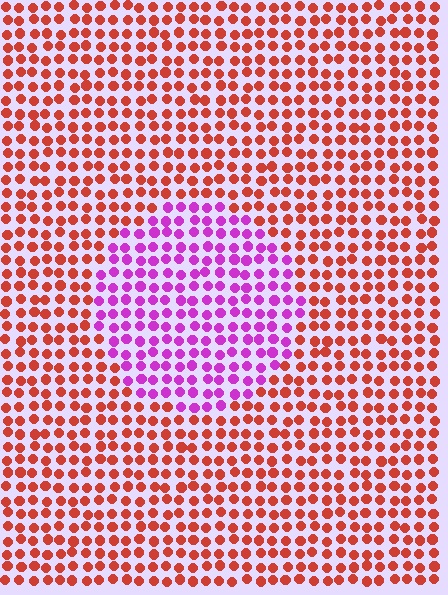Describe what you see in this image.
The image is filled with small red elements in a uniform arrangement. A circle-shaped region is visible where the elements are tinted to a slightly different hue, forming a subtle color boundary.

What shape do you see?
I see a circle.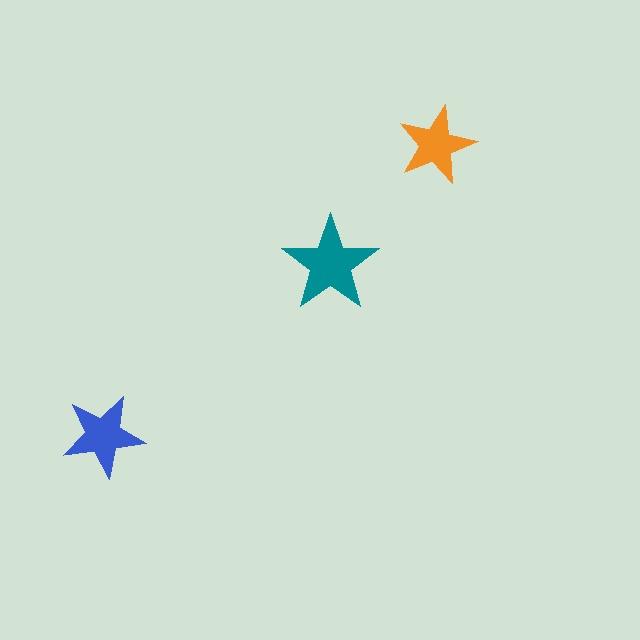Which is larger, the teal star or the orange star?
The teal one.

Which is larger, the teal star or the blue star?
The teal one.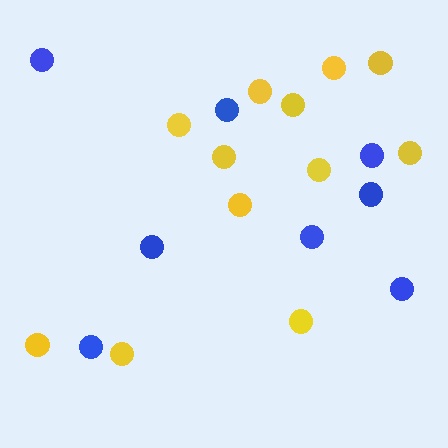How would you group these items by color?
There are 2 groups: one group of yellow circles (12) and one group of blue circles (8).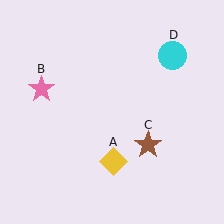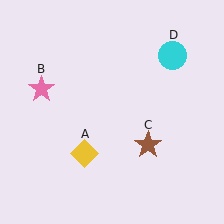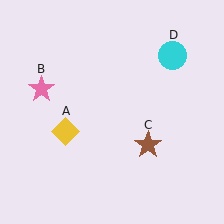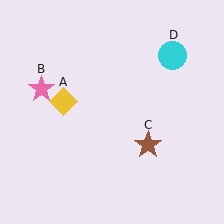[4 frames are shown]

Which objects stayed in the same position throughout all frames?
Pink star (object B) and brown star (object C) and cyan circle (object D) remained stationary.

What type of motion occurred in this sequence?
The yellow diamond (object A) rotated clockwise around the center of the scene.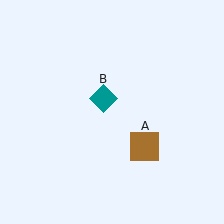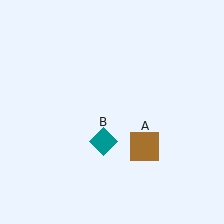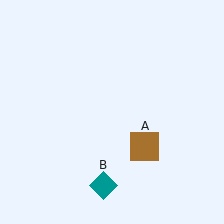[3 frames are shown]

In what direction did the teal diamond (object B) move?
The teal diamond (object B) moved down.